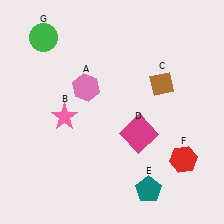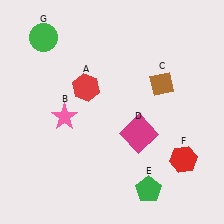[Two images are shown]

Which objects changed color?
A changed from pink to red. E changed from teal to green.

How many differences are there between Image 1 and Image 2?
There are 2 differences between the two images.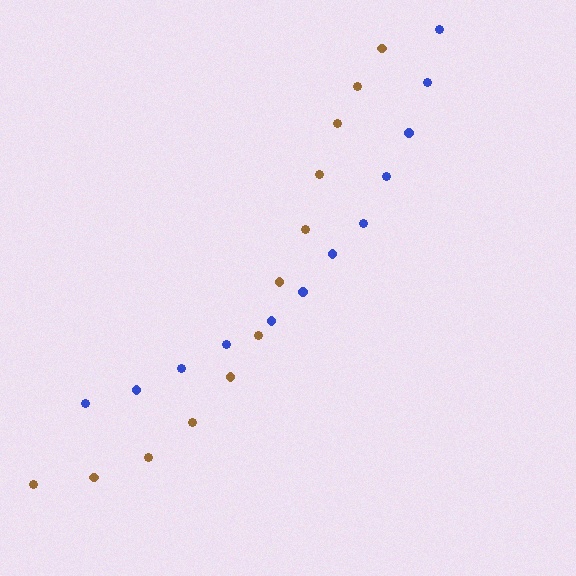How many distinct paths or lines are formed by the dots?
There are 2 distinct paths.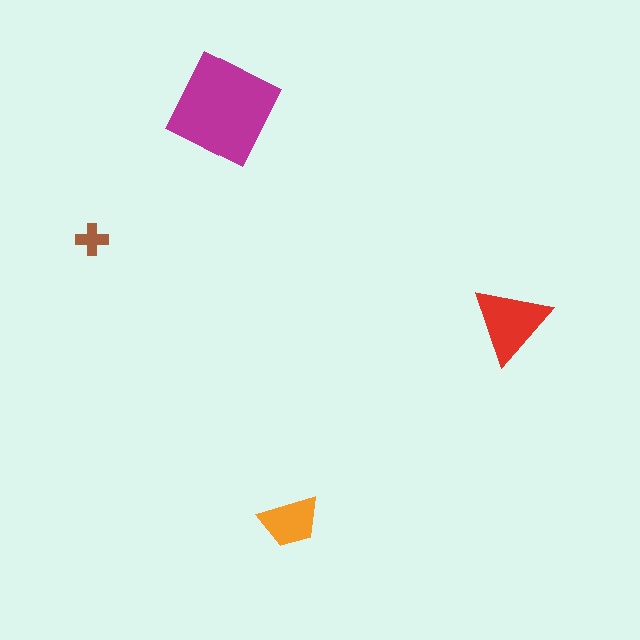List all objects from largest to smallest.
The magenta diamond, the red triangle, the orange trapezoid, the brown cross.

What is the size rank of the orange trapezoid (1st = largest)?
3rd.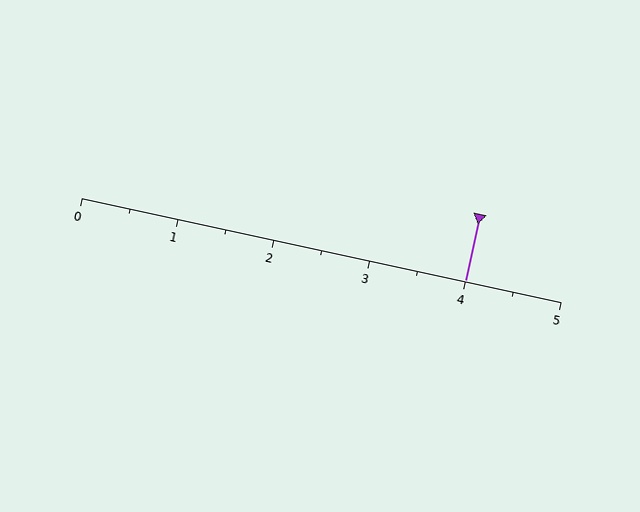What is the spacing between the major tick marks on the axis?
The major ticks are spaced 1 apart.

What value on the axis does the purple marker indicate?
The marker indicates approximately 4.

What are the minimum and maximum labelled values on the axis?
The axis runs from 0 to 5.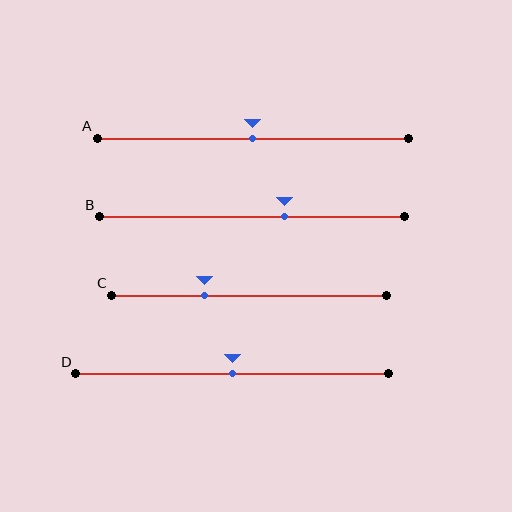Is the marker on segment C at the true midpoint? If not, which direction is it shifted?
No, the marker on segment C is shifted to the left by about 16% of the segment length.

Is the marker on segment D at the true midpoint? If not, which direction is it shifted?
Yes, the marker on segment D is at the true midpoint.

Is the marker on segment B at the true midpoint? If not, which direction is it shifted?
No, the marker on segment B is shifted to the right by about 11% of the segment length.